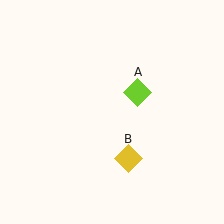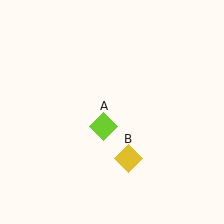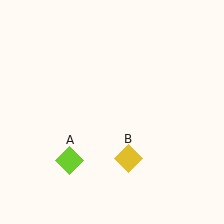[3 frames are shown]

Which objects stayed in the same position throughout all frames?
Yellow diamond (object B) remained stationary.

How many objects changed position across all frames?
1 object changed position: lime diamond (object A).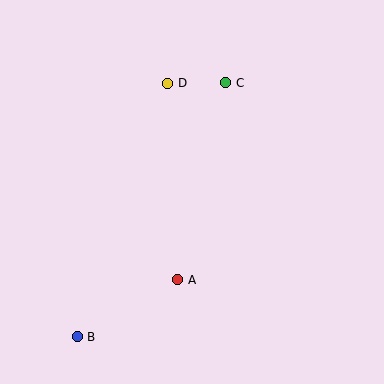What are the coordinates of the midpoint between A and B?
The midpoint between A and B is at (128, 308).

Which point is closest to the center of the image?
Point A at (178, 280) is closest to the center.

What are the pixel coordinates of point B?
Point B is at (77, 337).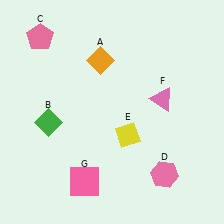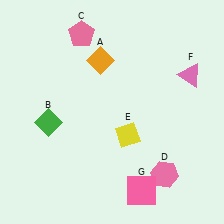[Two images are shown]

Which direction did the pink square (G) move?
The pink square (G) moved right.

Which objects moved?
The objects that moved are: the pink pentagon (C), the pink triangle (F), the pink square (G).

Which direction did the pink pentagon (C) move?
The pink pentagon (C) moved right.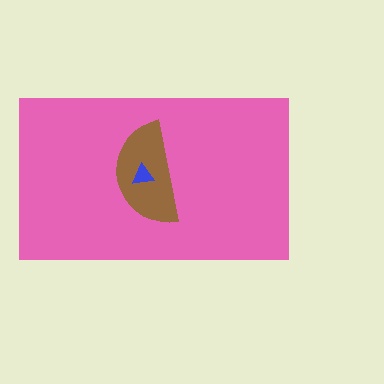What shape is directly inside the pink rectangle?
The brown semicircle.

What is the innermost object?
The blue triangle.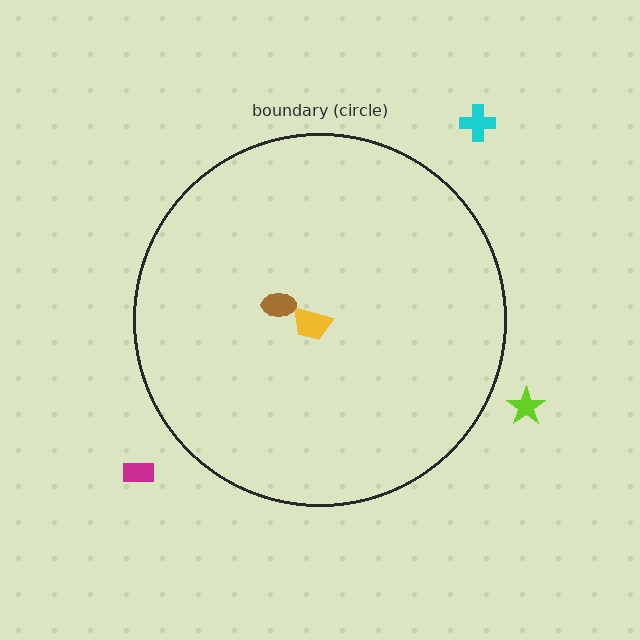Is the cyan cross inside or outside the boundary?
Outside.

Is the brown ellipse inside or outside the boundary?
Inside.